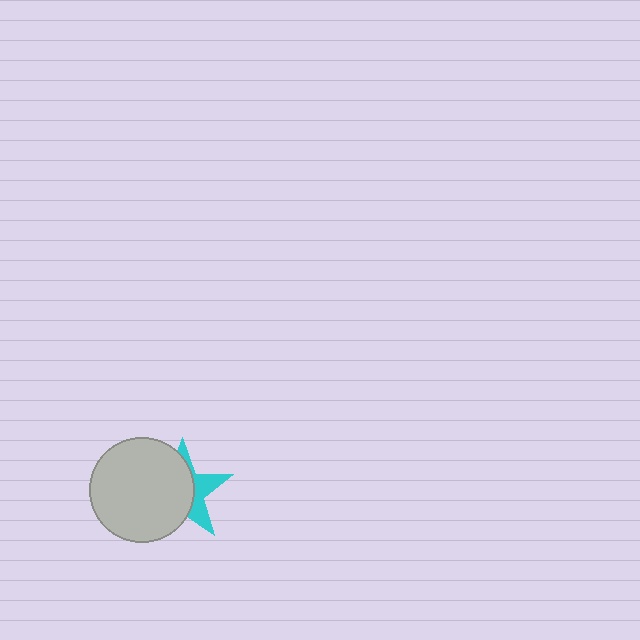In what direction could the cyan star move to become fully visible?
The cyan star could move right. That would shift it out from behind the light gray circle entirely.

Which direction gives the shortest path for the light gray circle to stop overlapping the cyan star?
Moving left gives the shortest separation.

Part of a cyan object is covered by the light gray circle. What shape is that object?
It is a star.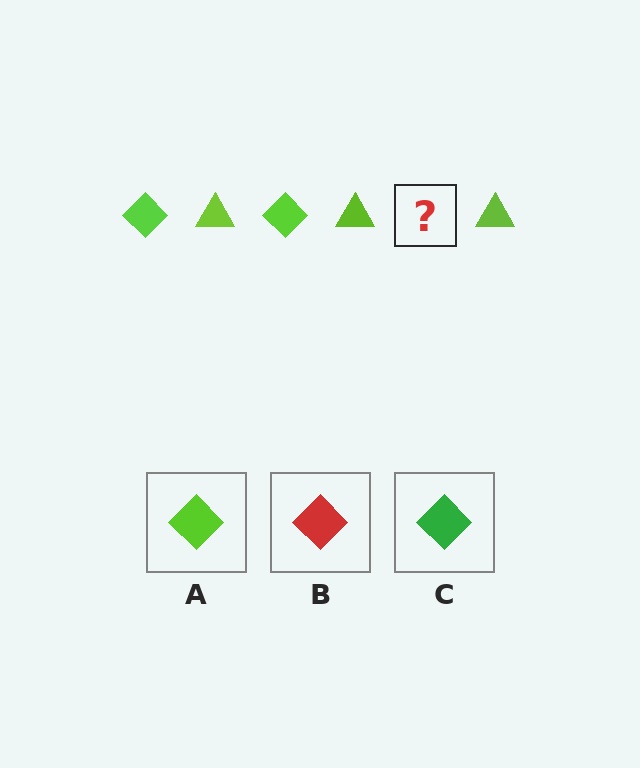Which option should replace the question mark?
Option A.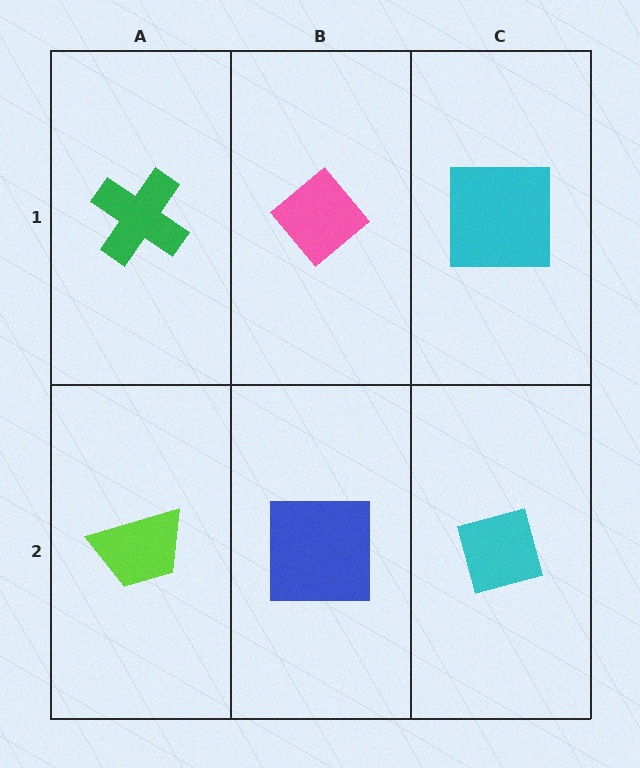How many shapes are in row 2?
3 shapes.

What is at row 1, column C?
A cyan square.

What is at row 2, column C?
A cyan diamond.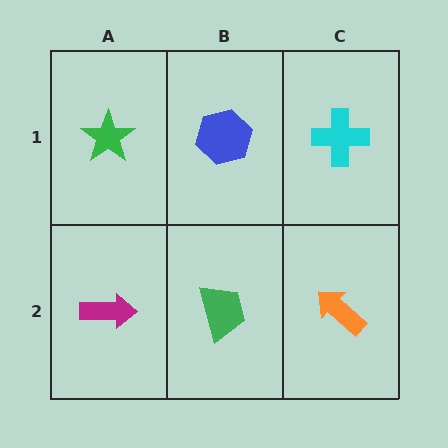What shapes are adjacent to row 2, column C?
A cyan cross (row 1, column C), a green trapezoid (row 2, column B).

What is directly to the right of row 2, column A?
A green trapezoid.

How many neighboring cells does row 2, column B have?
3.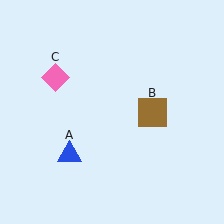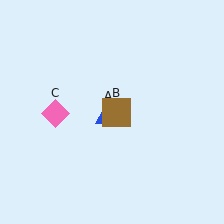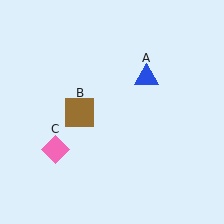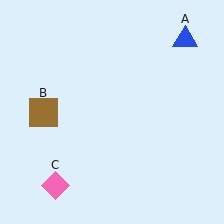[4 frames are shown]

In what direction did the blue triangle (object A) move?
The blue triangle (object A) moved up and to the right.